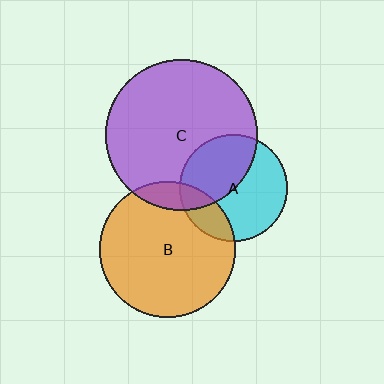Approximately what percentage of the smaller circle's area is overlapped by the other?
Approximately 45%.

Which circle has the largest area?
Circle C (purple).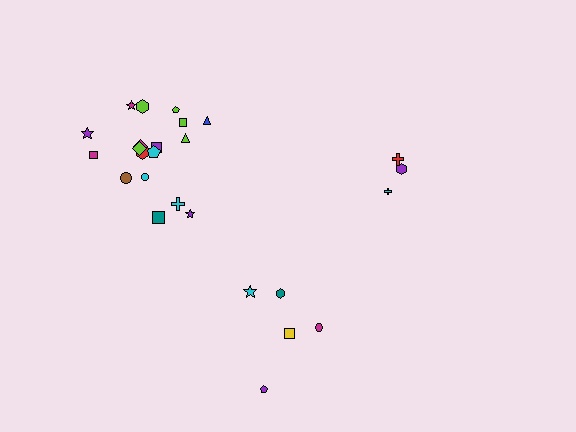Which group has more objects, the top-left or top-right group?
The top-left group.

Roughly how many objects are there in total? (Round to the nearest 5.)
Roughly 25 objects in total.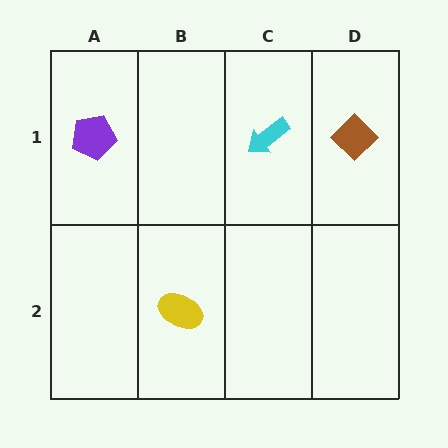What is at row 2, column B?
A yellow ellipse.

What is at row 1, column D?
A brown diamond.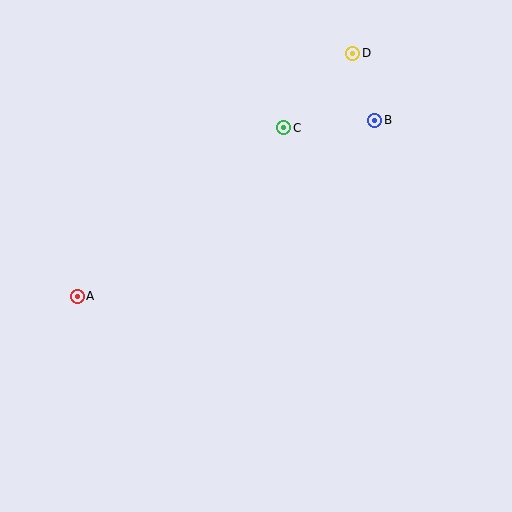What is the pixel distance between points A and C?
The distance between A and C is 266 pixels.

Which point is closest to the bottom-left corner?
Point A is closest to the bottom-left corner.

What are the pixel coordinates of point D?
Point D is at (353, 53).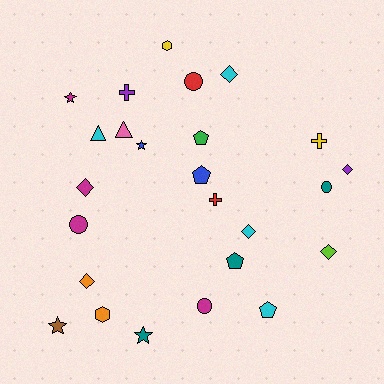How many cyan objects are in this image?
There are 4 cyan objects.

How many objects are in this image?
There are 25 objects.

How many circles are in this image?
There are 4 circles.